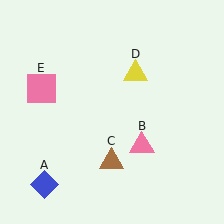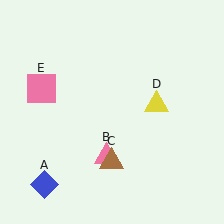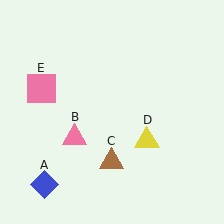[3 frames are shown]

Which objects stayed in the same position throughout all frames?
Blue diamond (object A) and brown triangle (object C) and pink square (object E) remained stationary.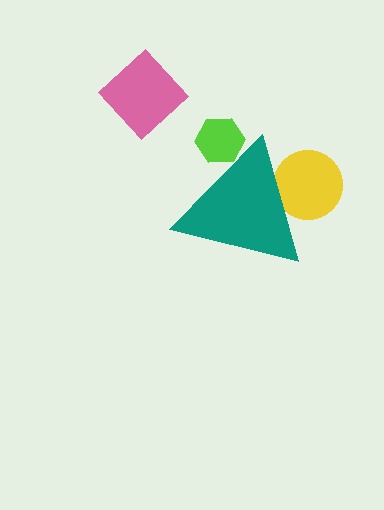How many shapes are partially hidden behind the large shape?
2 shapes are partially hidden.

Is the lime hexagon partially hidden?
Yes, the lime hexagon is partially hidden behind the teal triangle.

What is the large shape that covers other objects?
A teal triangle.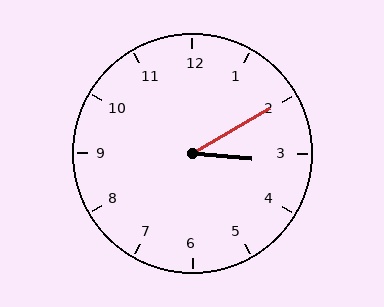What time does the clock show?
3:10.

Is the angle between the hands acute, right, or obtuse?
It is acute.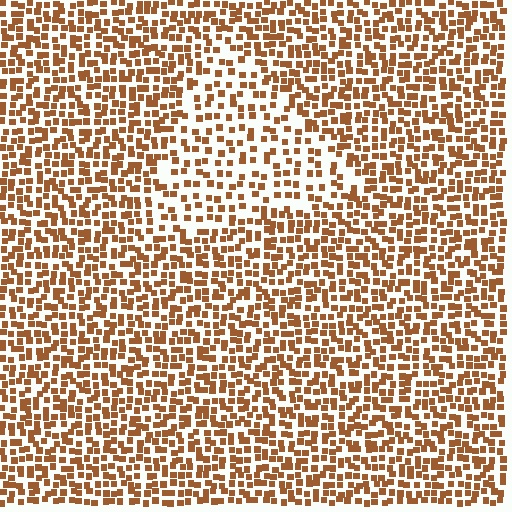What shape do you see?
I see a triangle.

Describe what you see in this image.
The image contains small brown elements arranged at two different densities. A triangle-shaped region is visible where the elements are less densely packed than the surrounding area.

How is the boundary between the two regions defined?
The boundary is defined by a change in element density (approximately 1.8x ratio). All elements are the same color, size, and shape.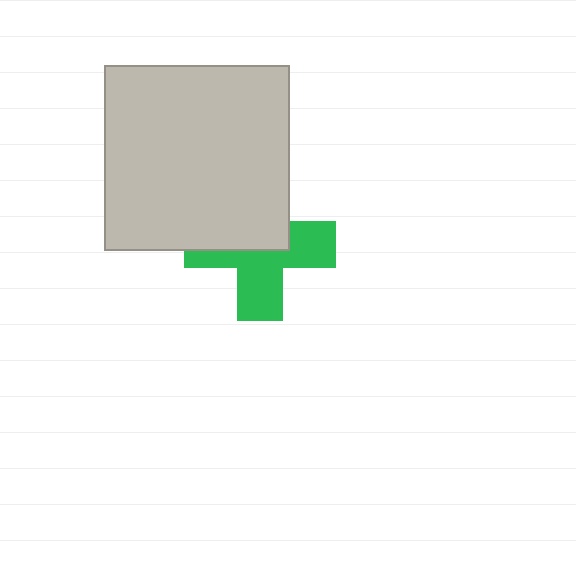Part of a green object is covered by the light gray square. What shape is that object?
It is a cross.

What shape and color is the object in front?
The object in front is a light gray square.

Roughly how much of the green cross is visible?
About half of it is visible (roughly 53%).